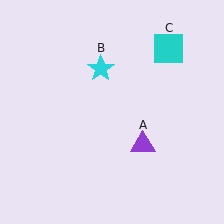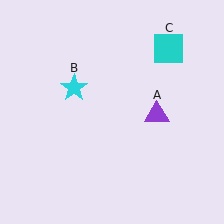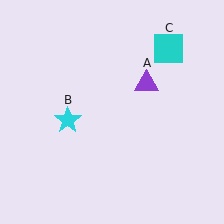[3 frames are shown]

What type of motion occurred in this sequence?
The purple triangle (object A), cyan star (object B) rotated counterclockwise around the center of the scene.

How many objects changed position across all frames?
2 objects changed position: purple triangle (object A), cyan star (object B).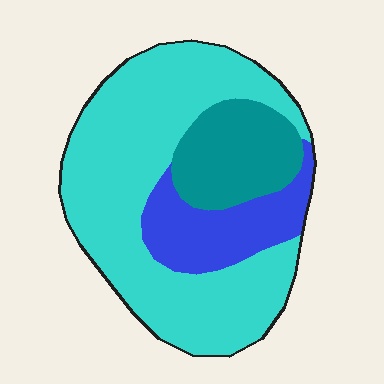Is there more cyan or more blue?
Cyan.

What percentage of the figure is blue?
Blue covers about 20% of the figure.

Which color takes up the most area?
Cyan, at roughly 65%.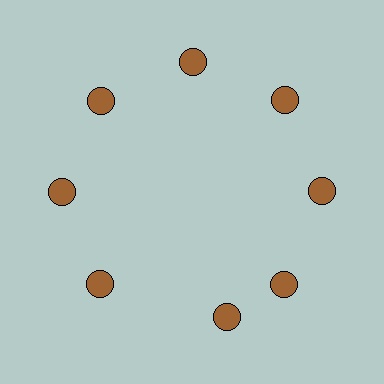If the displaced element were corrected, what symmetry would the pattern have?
It would have 8-fold rotational symmetry — the pattern would map onto itself every 45 degrees.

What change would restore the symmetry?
The symmetry would be restored by rotating it back into even spacing with its neighbors so that all 8 circles sit at equal angles and equal distance from the center.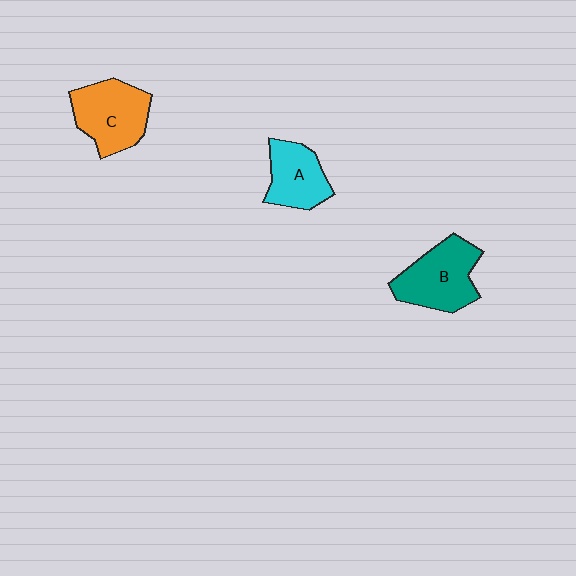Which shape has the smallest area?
Shape A (cyan).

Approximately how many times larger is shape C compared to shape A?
Approximately 1.3 times.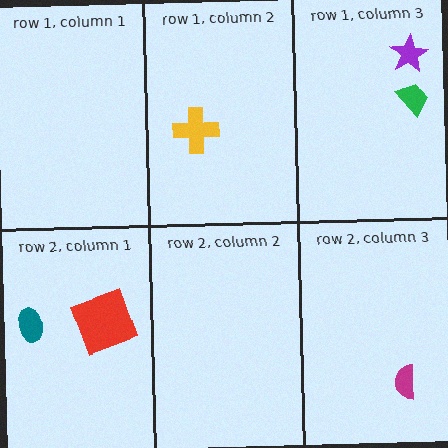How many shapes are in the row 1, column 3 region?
2.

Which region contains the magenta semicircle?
The row 2, column 3 region.